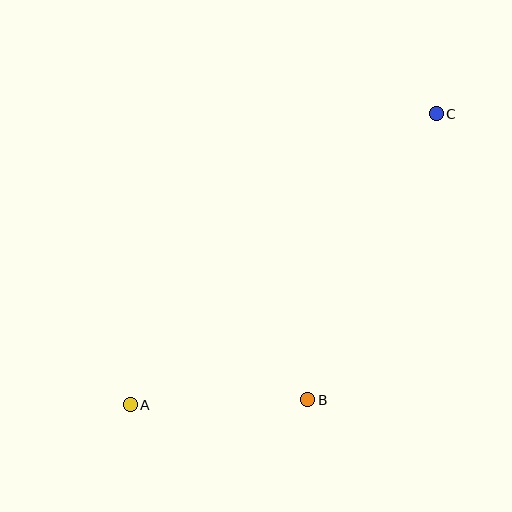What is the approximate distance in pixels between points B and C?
The distance between B and C is approximately 314 pixels.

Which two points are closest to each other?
Points A and B are closest to each other.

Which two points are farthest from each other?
Points A and C are farthest from each other.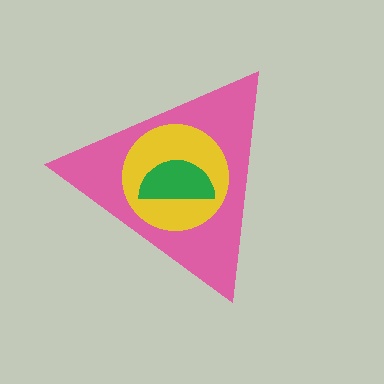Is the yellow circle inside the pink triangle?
Yes.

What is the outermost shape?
The pink triangle.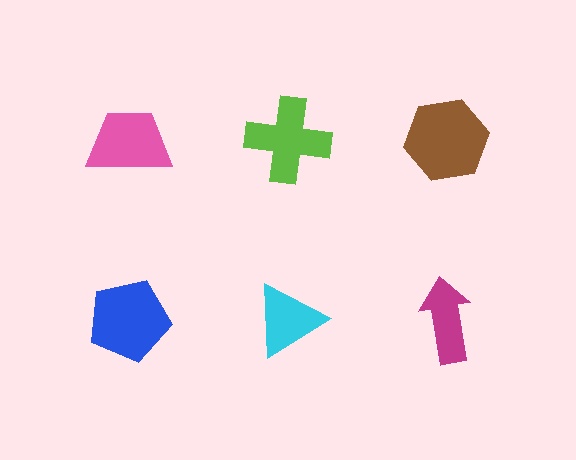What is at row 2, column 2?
A cyan triangle.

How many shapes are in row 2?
3 shapes.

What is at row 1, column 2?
A lime cross.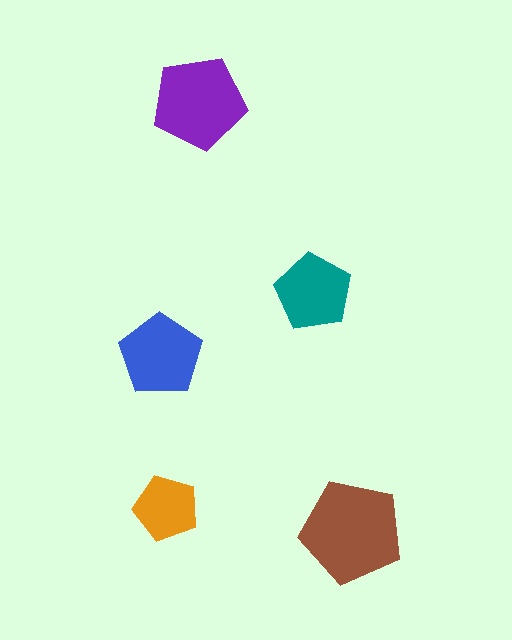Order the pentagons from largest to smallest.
the brown one, the purple one, the blue one, the teal one, the orange one.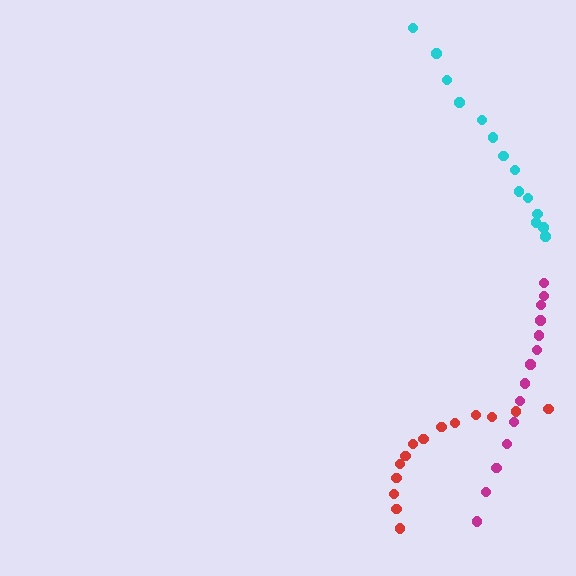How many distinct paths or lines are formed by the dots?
There are 3 distinct paths.